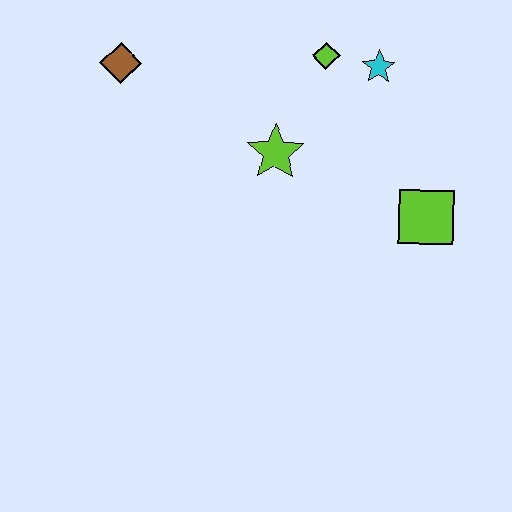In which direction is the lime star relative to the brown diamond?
The lime star is to the right of the brown diamond.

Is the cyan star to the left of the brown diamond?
No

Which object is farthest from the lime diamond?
The brown diamond is farthest from the lime diamond.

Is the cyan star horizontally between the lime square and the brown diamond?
Yes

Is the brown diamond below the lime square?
No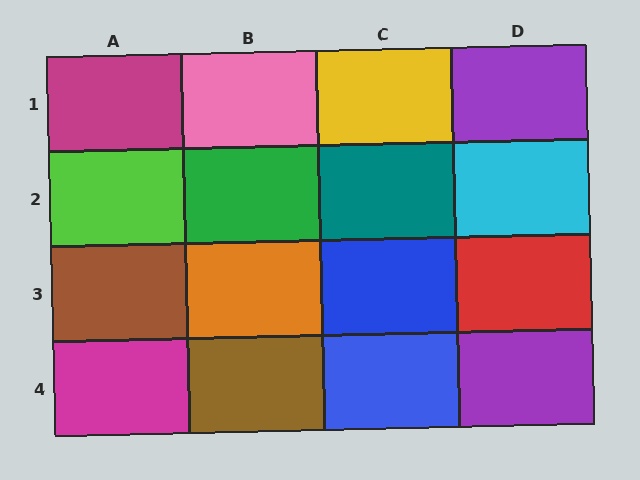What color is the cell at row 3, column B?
Orange.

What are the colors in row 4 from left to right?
Magenta, brown, blue, purple.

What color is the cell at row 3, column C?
Blue.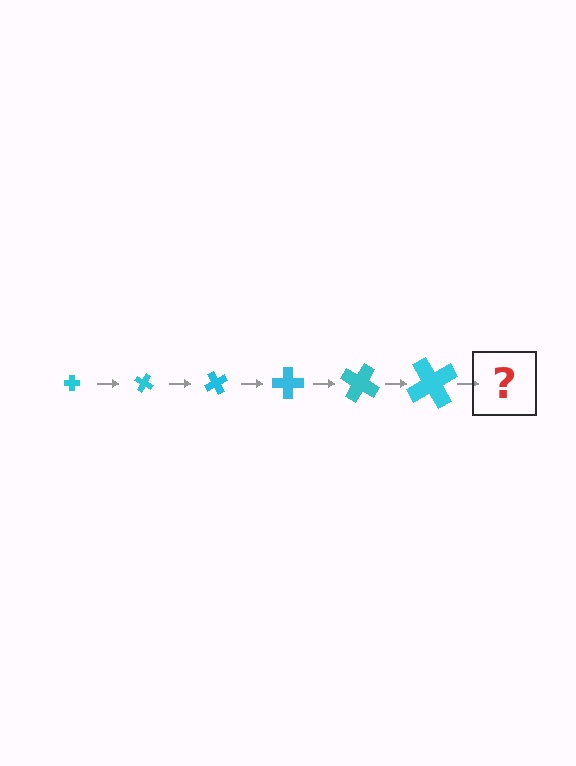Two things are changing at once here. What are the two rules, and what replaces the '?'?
The two rules are that the cross grows larger each step and it rotates 30 degrees each step. The '?' should be a cross, larger than the previous one and rotated 180 degrees from the start.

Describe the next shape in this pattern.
It should be a cross, larger than the previous one and rotated 180 degrees from the start.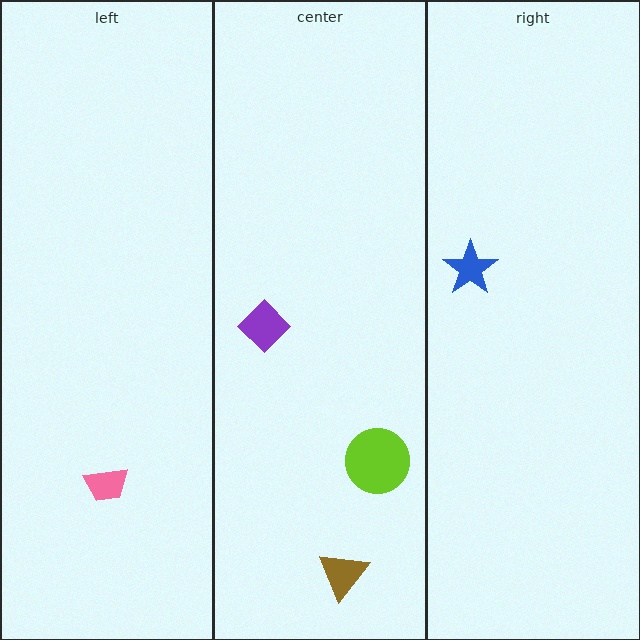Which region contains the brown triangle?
The center region.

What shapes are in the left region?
The pink trapezoid.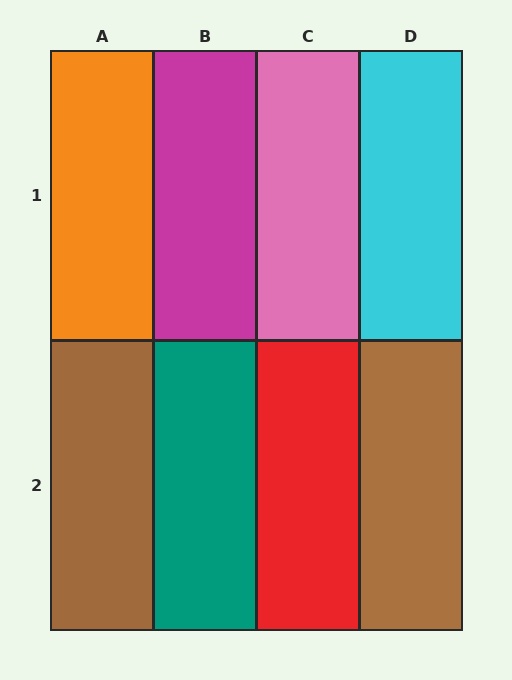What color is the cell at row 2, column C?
Red.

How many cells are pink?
1 cell is pink.